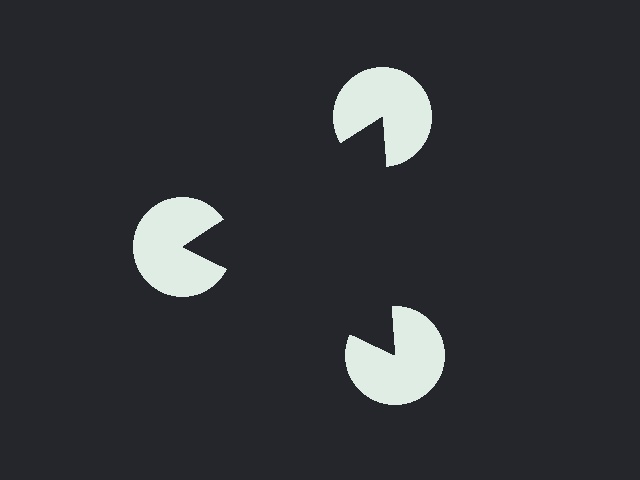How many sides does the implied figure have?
3 sides.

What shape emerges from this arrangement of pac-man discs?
An illusory triangle — its edges are inferred from the aligned wedge cuts in the pac-man discs, not physically drawn.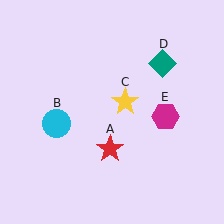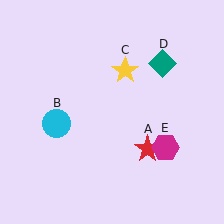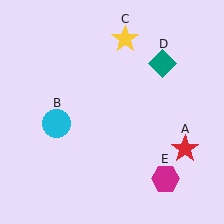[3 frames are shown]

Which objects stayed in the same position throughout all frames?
Cyan circle (object B) and teal diamond (object D) remained stationary.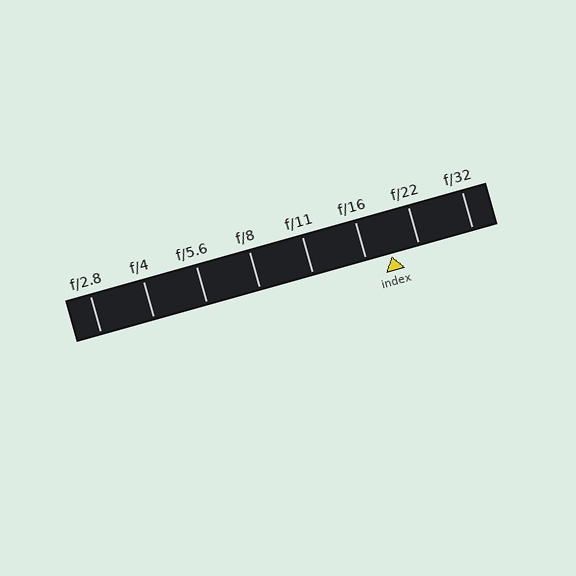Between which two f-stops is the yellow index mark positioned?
The index mark is between f/16 and f/22.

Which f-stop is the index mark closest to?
The index mark is closest to f/16.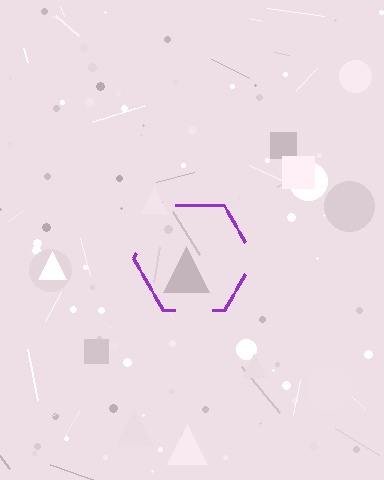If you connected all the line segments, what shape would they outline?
They would outline a hexagon.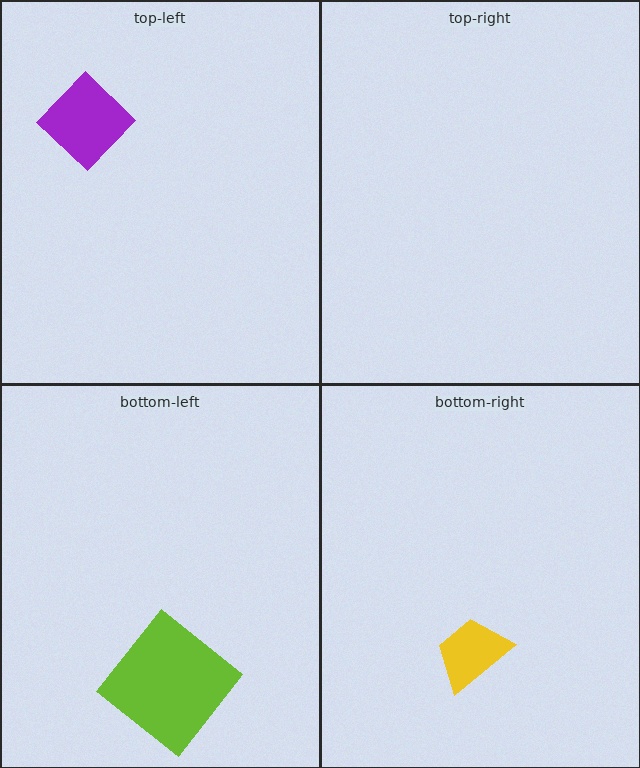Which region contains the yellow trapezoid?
The bottom-right region.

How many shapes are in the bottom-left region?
1.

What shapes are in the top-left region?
The purple diamond.